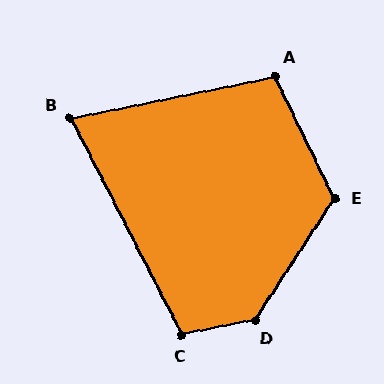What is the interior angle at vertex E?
Approximately 121 degrees (obtuse).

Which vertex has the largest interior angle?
D, at approximately 134 degrees.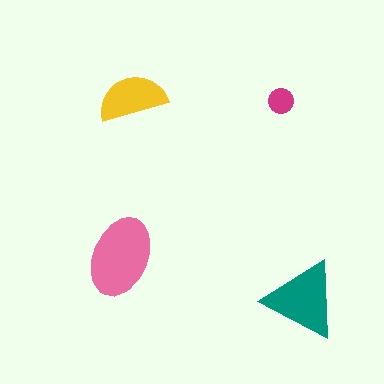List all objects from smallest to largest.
The magenta circle, the yellow semicircle, the teal triangle, the pink ellipse.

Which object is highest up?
The yellow semicircle is topmost.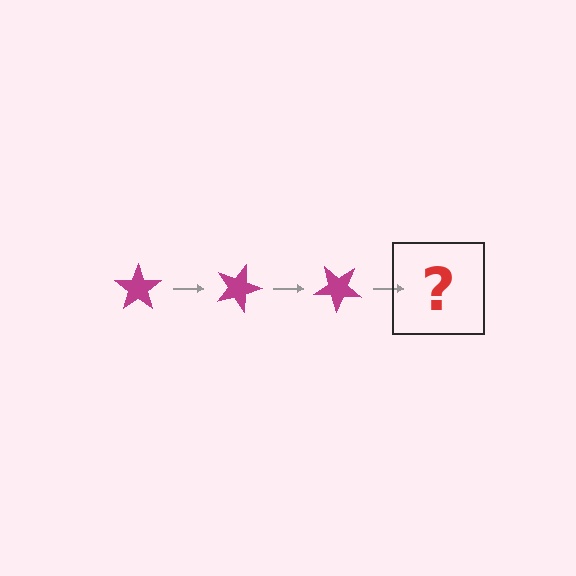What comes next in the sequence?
The next element should be a magenta star rotated 60 degrees.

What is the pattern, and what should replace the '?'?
The pattern is that the star rotates 20 degrees each step. The '?' should be a magenta star rotated 60 degrees.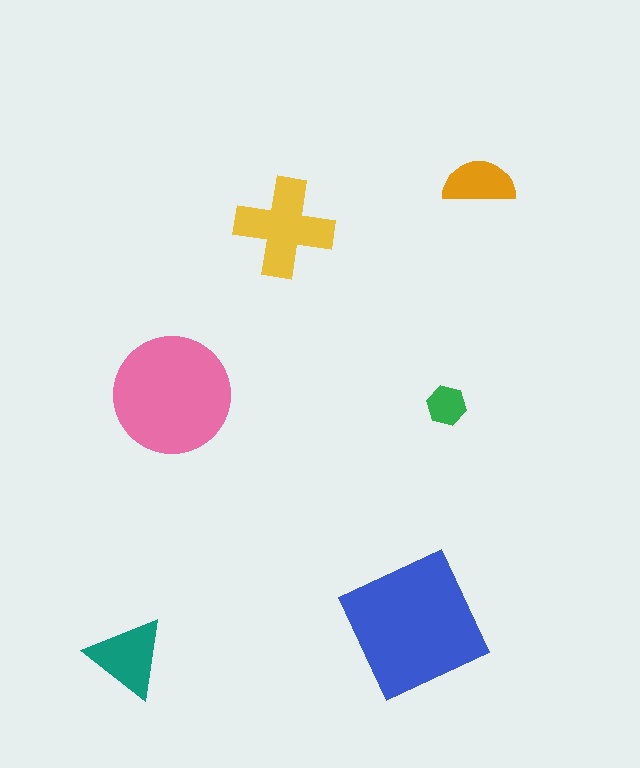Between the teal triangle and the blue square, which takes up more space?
The blue square.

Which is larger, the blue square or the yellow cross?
The blue square.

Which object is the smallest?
The green hexagon.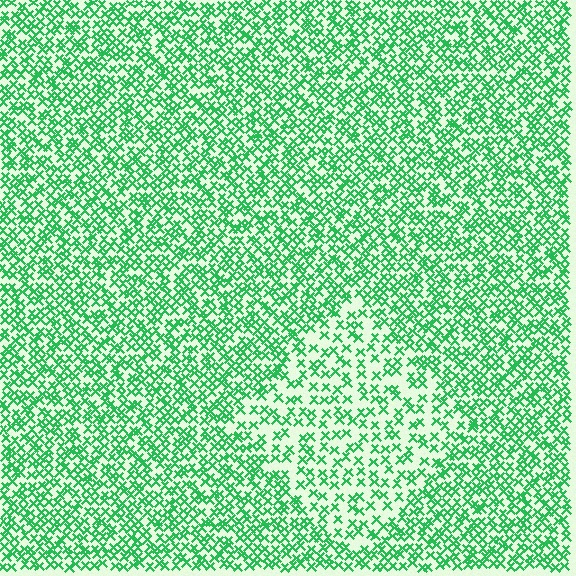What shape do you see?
I see a diamond.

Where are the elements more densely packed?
The elements are more densely packed outside the diamond boundary.